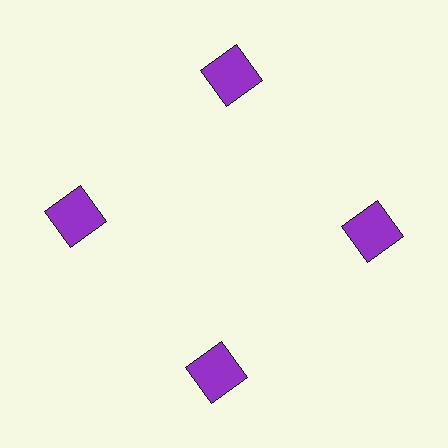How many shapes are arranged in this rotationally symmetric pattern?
There are 4 shapes, arranged in 4 groups of 1.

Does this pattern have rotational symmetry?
Yes, this pattern has 4-fold rotational symmetry. It looks the same after rotating 90 degrees around the center.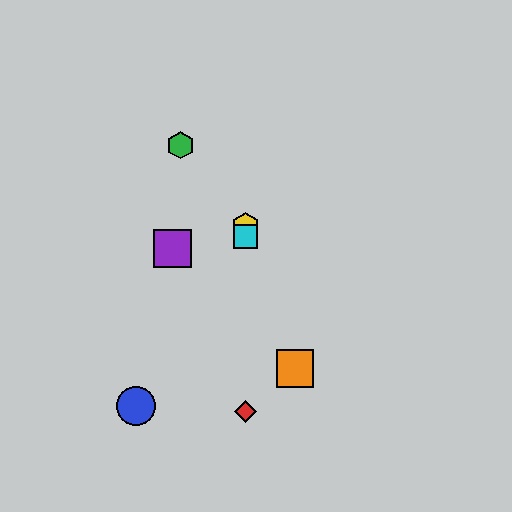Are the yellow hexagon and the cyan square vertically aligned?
Yes, both are at x≈245.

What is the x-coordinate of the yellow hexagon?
The yellow hexagon is at x≈245.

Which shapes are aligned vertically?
The red diamond, the yellow hexagon, the cyan square are aligned vertically.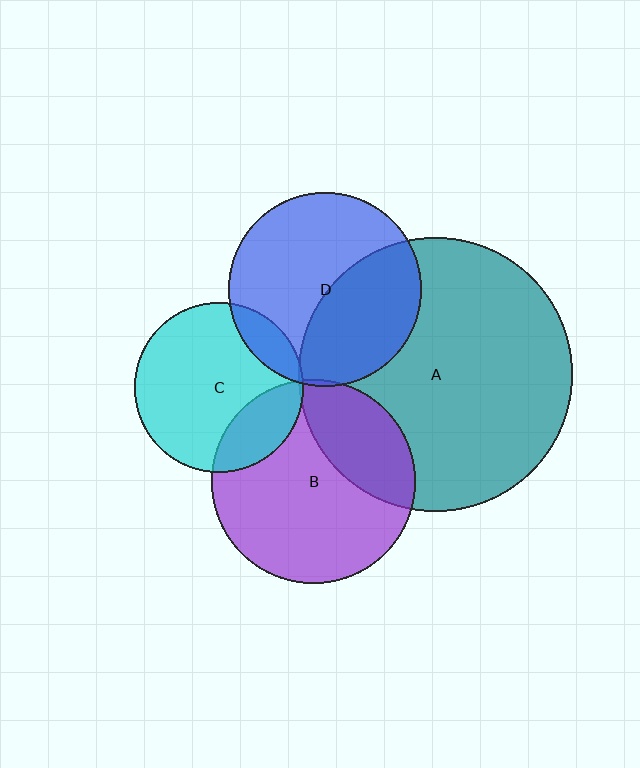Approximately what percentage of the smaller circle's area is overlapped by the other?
Approximately 10%.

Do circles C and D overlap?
Yes.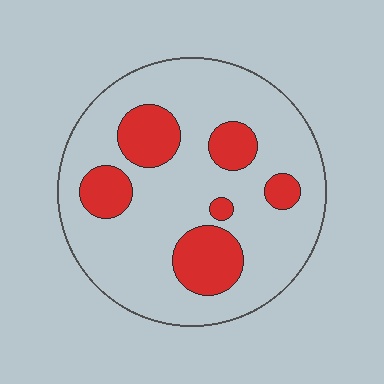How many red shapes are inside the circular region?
6.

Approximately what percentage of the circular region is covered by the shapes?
Approximately 25%.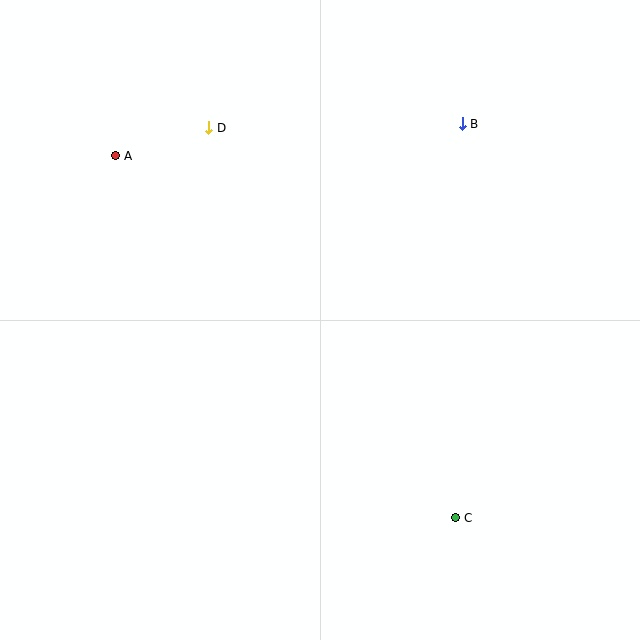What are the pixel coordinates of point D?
Point D is at (209, 128).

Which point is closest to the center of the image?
Point D at (209, 128) is closest to the center.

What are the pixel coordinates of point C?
Point C is at (456, 518).